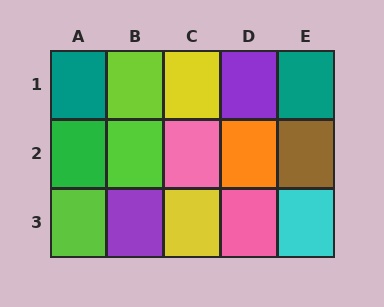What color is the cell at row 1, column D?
Purple.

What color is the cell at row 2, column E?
Brown.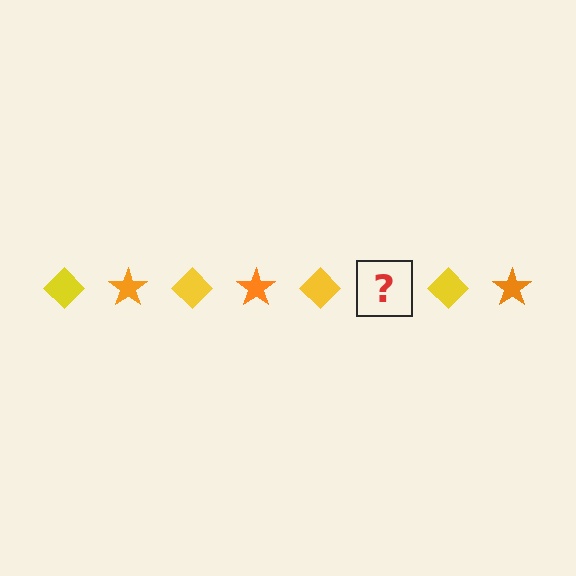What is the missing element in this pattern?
The missing element is an orange star.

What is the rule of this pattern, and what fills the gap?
The rule is that the pattern alternates between yellow diamond and orange star. The gap should be filled with an orange star.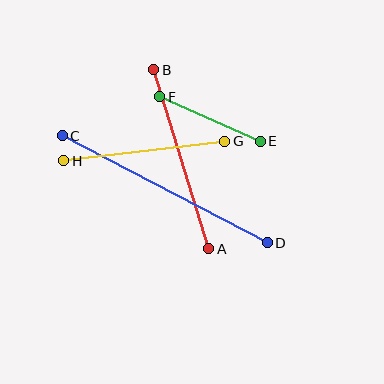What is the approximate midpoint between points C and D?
The midpoint is at approximately (165, 189) pixels.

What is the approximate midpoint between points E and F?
The midpoint is at approximately (210, 119) pixels.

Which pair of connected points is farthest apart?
Points C and D are farthest apart.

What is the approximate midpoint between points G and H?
The midpoint is at approximately (144, 151) pixels.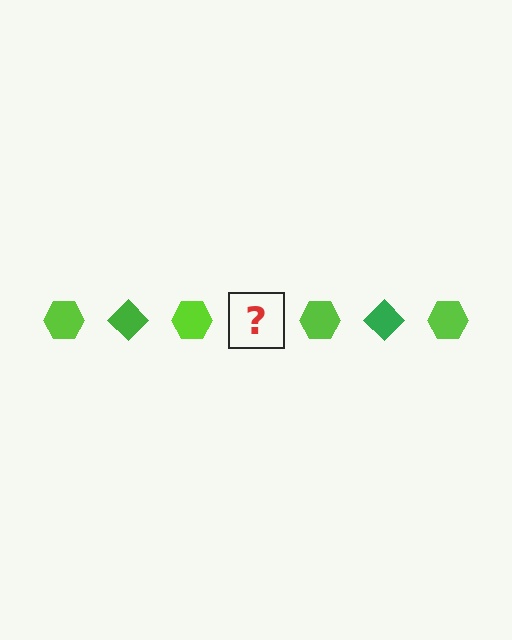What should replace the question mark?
The question mark should be replaced with a green diamond.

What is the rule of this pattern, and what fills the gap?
The rule is that the pattern alternates between lime hexagon and green diamond. The gap should be filled with a green diamond.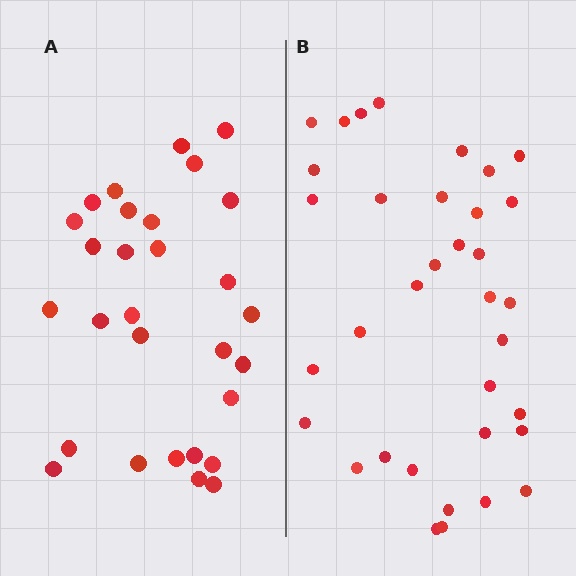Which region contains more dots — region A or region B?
Region B (the right region) has more dots.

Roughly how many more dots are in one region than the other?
Region B has about 6 more dots than region A.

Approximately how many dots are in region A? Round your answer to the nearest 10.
About 30 dots. (The exact count is 29, which rounds to 30.)